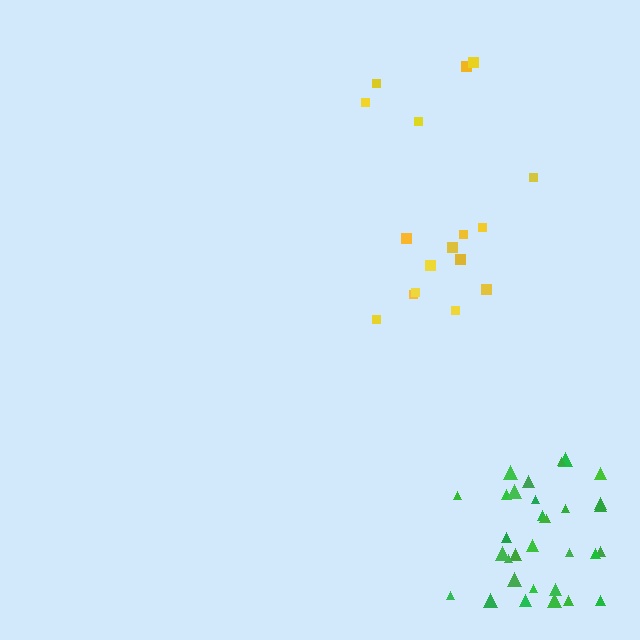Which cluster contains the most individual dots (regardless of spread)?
Green (32).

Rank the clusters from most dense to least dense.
green, yellow.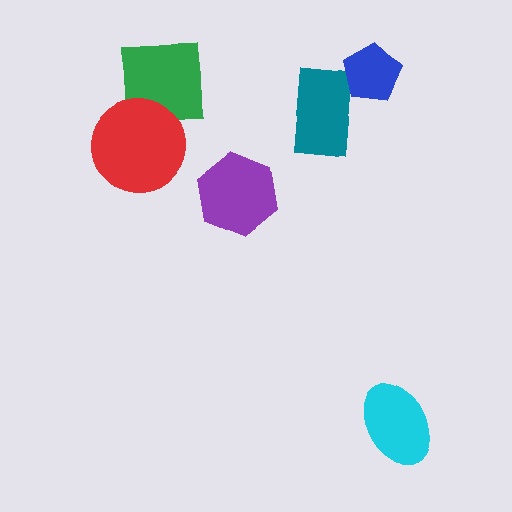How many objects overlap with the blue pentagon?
1 object overlaps with the blue pentagon.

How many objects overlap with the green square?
1 object overlaps with the green square.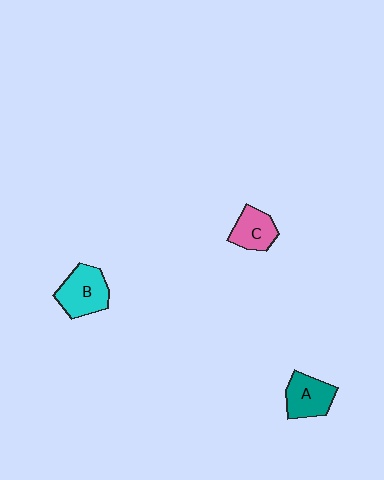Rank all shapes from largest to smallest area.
From largest to smallest: B (cyan), A (teal), C (pink).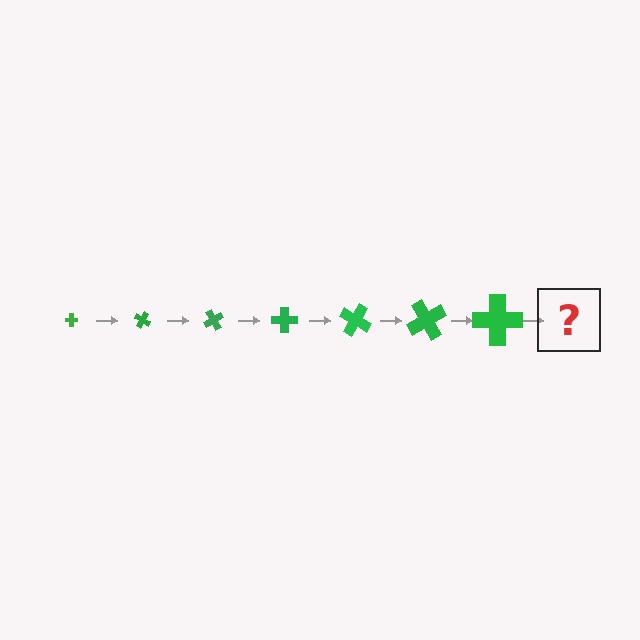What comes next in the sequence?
The next element should be a cross, larger than the previous one and rotated 210 degrees from the start.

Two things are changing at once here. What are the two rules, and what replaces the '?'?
The two rules are that the cross grows larger each step and it rotates 30 degrees each step. The '?' should be a cross, larger than the previous one and rotated 210 degrees from the start.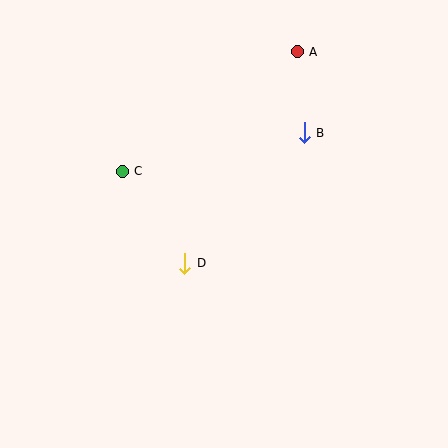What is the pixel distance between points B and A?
The distance between B and A is 82 pixels.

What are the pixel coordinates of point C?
Point C is at (122, 171).